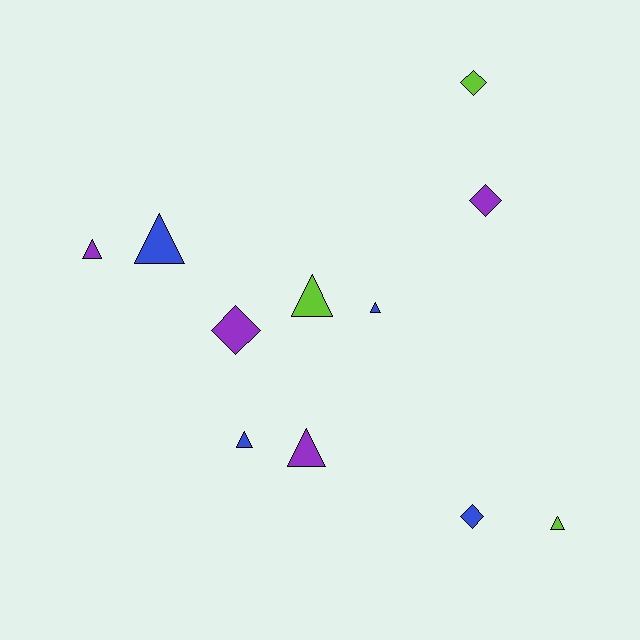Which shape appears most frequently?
Triangle, with 7 objects.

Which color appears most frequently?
Purple, with 4 objects.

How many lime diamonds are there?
There is 1 lime diamond.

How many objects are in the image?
There are 11 objects.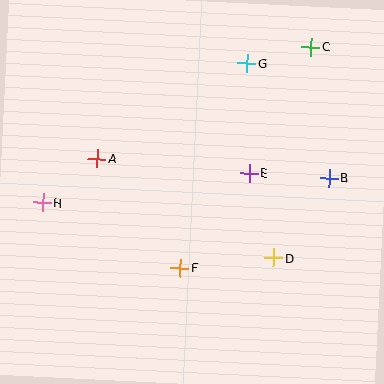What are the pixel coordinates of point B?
Point B is at (329, 178).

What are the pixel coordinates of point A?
Point A is at (97, 159).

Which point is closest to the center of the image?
Point E at (249, 173) is closest to the center.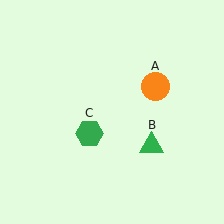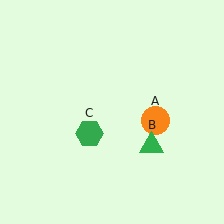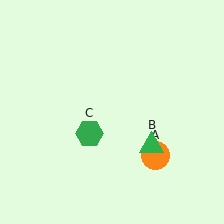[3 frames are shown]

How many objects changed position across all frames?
1 object changed position: orange circle (object A).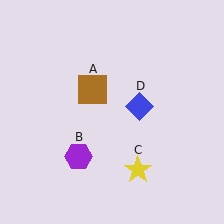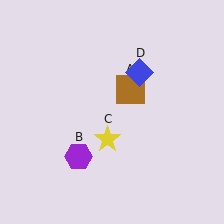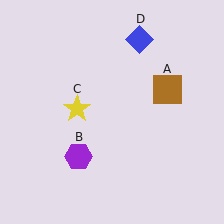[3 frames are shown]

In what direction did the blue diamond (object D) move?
The blue diamond (object D) moved up.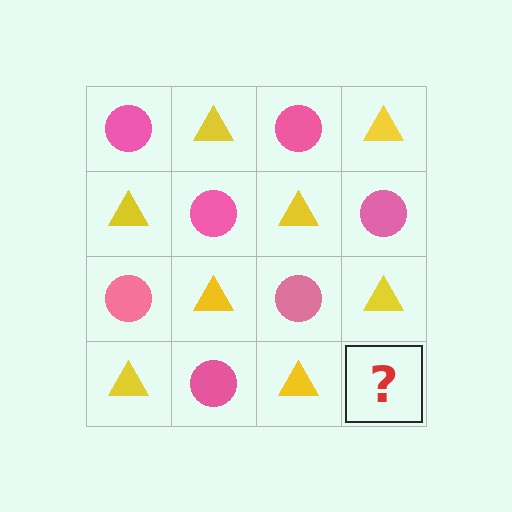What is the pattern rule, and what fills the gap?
The rule is that it alternates pink circle and yellow triangle in a checkerboard pattern. The gap should be filled with a pink circle.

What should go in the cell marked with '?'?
The missing cell should contain a pink circle.